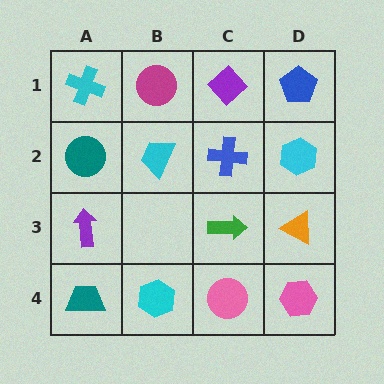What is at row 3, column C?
A green arrow.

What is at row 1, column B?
A magenta circle.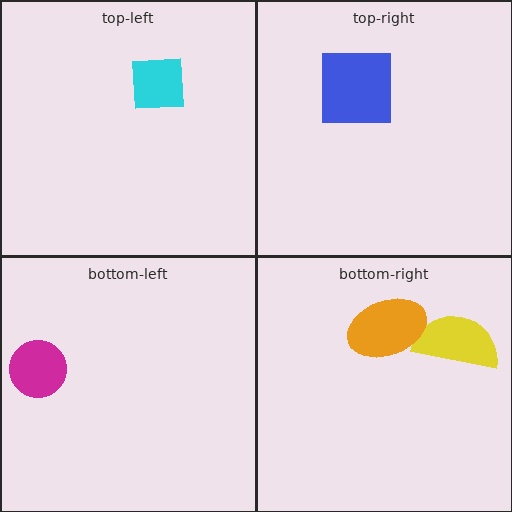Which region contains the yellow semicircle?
The bottom-right region.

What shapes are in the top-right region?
The blue square.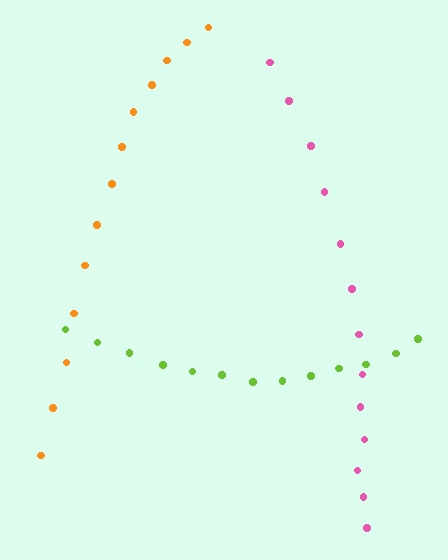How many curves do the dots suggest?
There are 3 distinct paths.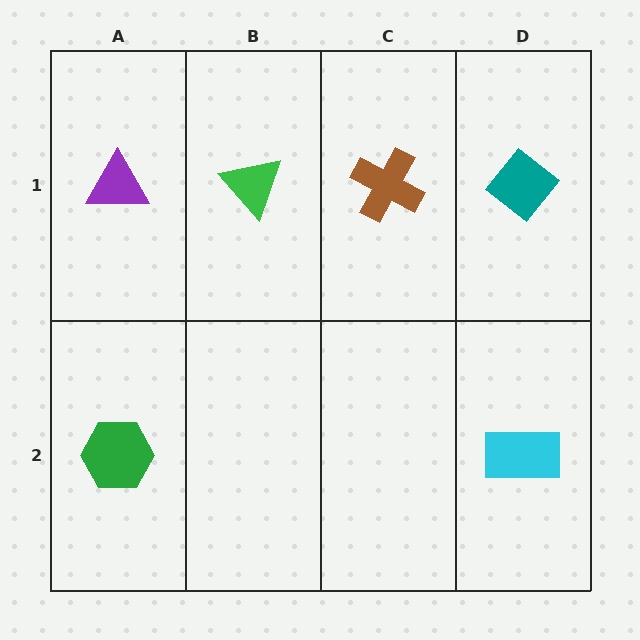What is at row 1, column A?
A purple triangle.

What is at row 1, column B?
A green triangle.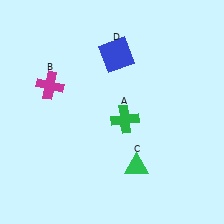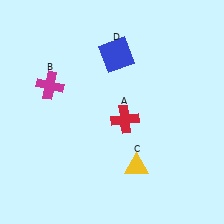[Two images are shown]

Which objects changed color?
A changed from green to red. C changed from green to yellow.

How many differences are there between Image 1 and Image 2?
There are 2 differences between the two images.